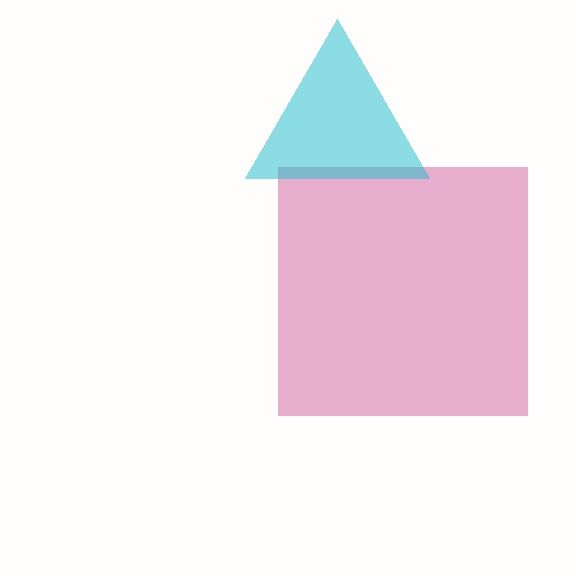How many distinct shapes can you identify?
There are 2 distinct shapes: a magenta square, a cyan triangle.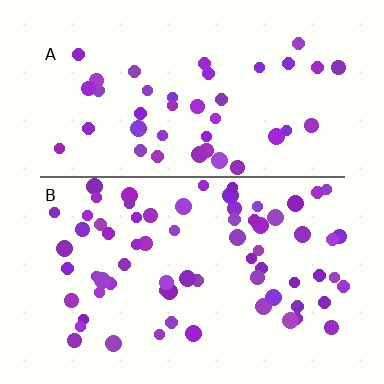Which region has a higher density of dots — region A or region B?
B (the bottom).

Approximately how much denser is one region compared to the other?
Approximately 1.6× — region B over region A.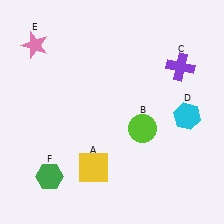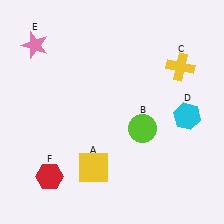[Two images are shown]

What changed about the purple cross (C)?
In Image 1, C is purple. In Image 2, it changed to yellow.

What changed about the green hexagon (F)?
In Image 1, F is green. In Image 2, it changed to red.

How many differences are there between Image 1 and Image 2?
There are 2 differences between the two images.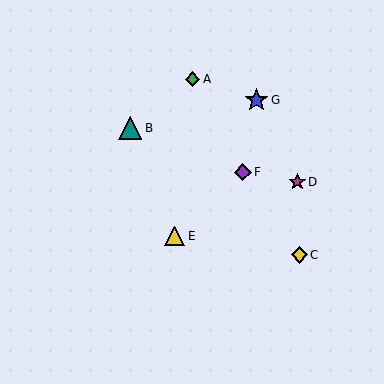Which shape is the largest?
The teal triangle (labeled B) is the largest.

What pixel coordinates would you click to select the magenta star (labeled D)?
Click at (297, 182) to select the magenta star D.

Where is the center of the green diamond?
The center of the green diamond is at (193, 79).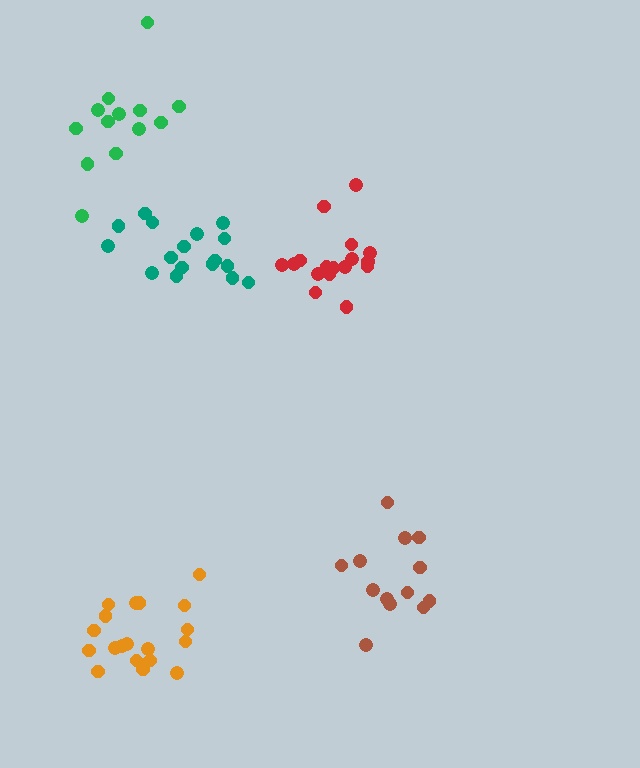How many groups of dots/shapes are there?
There are 5 groups.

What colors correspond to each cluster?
The clusters are colored: green, red, orange, teal, brown.